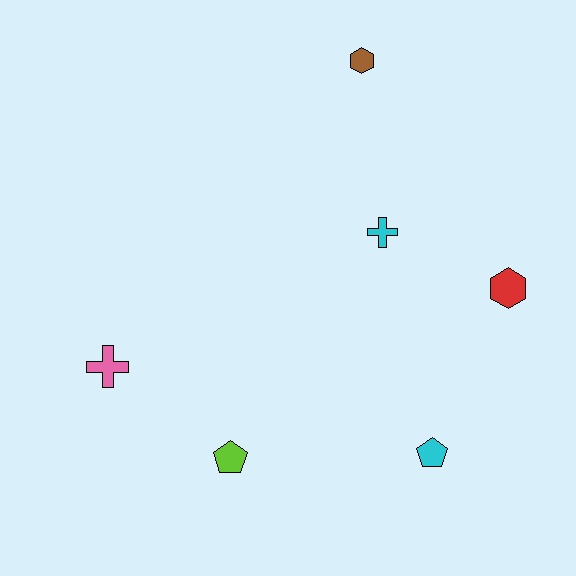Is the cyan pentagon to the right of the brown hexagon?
Yes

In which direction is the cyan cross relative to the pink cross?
The cyan cross is to the right of the pink cross.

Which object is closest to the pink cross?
The lime pentagon is closest to the pink cross.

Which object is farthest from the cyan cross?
The pink cross is farthest from the cyan cross.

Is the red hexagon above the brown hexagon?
No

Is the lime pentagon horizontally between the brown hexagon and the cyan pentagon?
No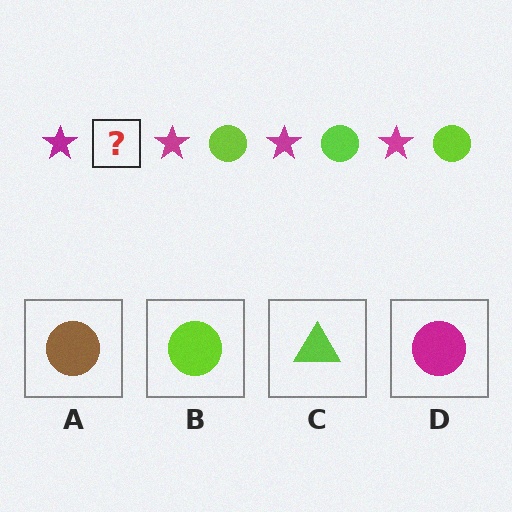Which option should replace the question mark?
Option B.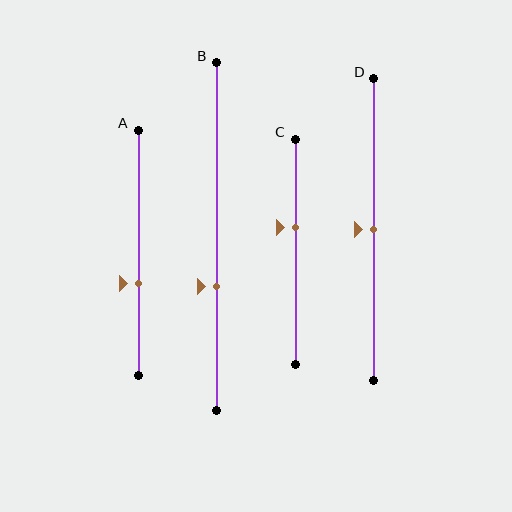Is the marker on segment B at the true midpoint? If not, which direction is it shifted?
No, the marker on segment B is shifted downward by about 14% of the segment length.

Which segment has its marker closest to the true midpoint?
Segment D has its marker closest to the true midpoint.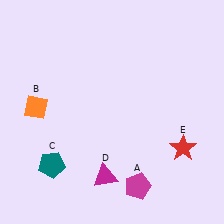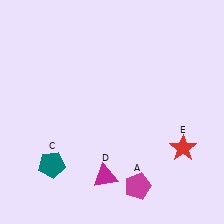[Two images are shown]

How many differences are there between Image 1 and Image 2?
There is 1 difference between the two images.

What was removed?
The orange diamond (B) was removed in Image 2.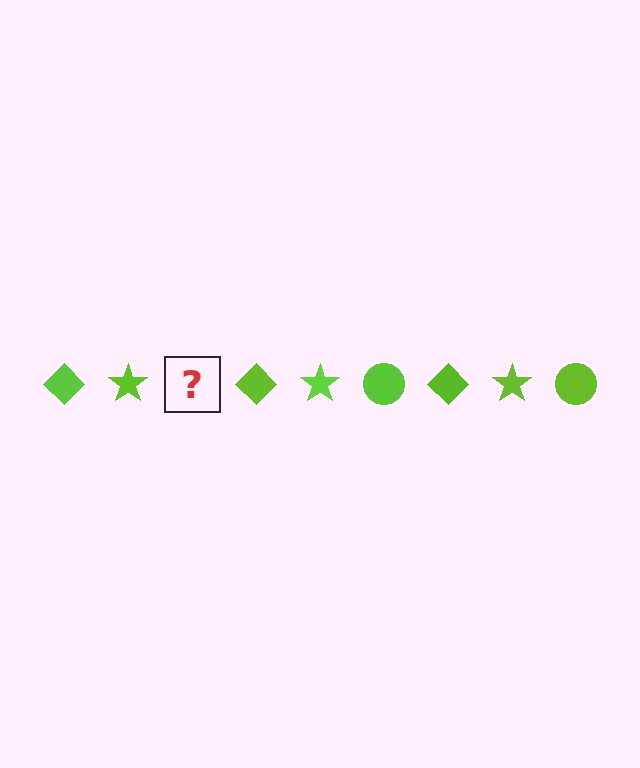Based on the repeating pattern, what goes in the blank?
The blank should be a lime circle.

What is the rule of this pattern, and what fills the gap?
The rule is that the pattern cycles through diamond, star, circle shapes in lime. The gap should be filled with a lime circle.